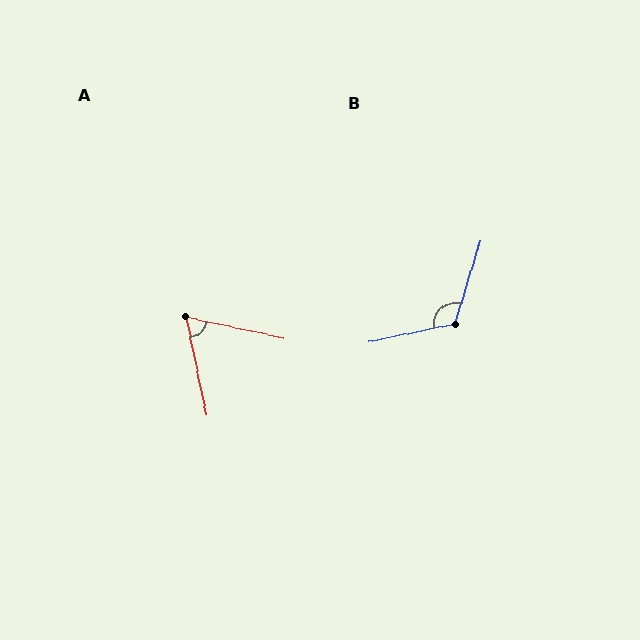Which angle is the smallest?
A, at approximately 66 degrees.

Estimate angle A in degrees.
Approximately 66 degrees.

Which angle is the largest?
B, at approximately 119 degrees.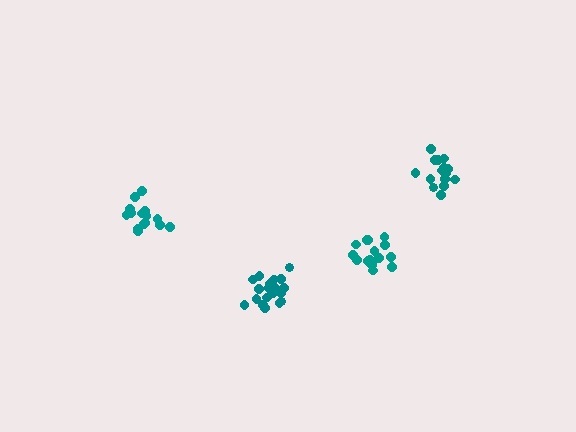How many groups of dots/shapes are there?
There are 4 groups.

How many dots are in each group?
Group 1: 20 dots, Group 2: 16 dots, Group 3: 15 dots, Group 4: 16 dots (67 total).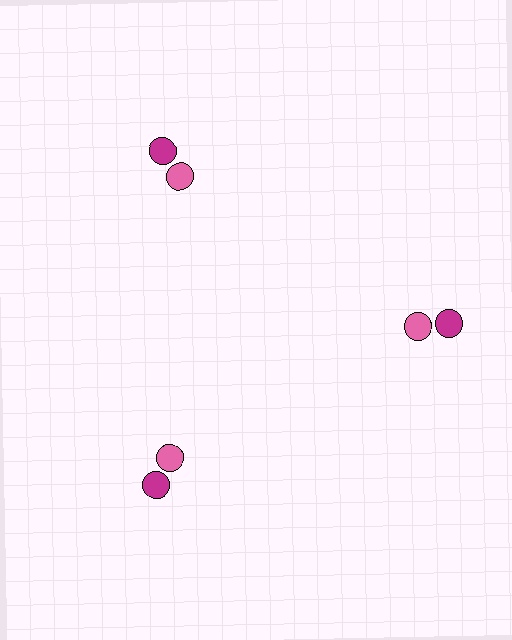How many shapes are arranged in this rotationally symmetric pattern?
There are 6 shapes, arranged in 3 groups of 2.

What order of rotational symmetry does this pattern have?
This pattern has 3-fold rotational symmetry.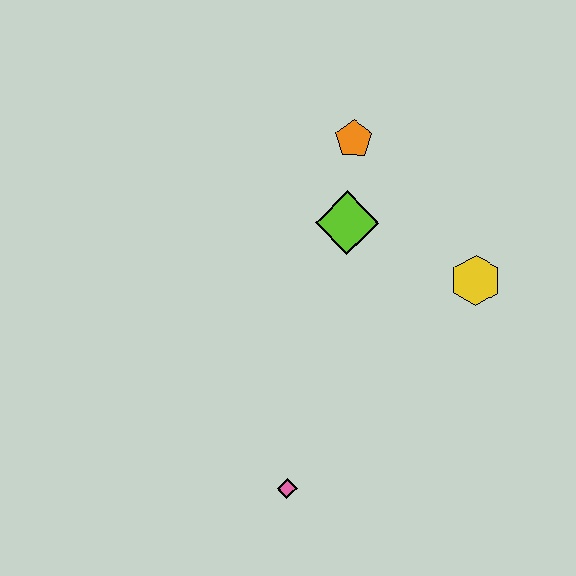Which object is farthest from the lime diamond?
The pink diamond is farthest from the lime diamond.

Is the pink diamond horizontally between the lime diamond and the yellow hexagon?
No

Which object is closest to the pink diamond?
The lime diamond is closest to the pink diamond.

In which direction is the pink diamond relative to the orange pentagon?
The pink diamond is below the orange pentagon.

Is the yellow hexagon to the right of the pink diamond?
Yes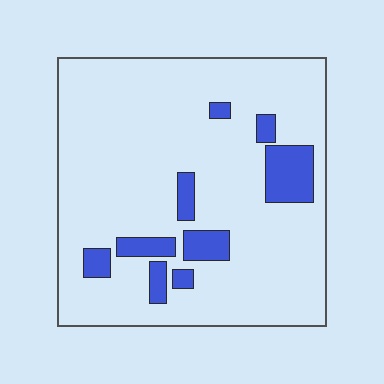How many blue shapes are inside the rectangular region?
9.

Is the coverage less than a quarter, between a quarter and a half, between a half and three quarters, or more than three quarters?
Less than a quarter.